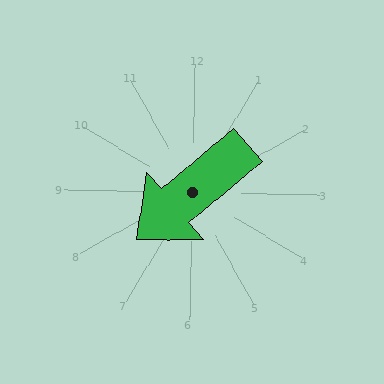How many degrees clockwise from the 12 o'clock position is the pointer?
Approximately 229 degrees.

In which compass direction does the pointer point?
Southwest.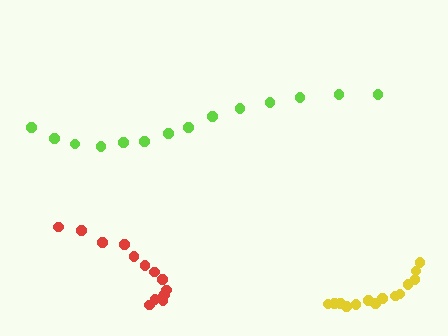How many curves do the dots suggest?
There are 3 distinct paths.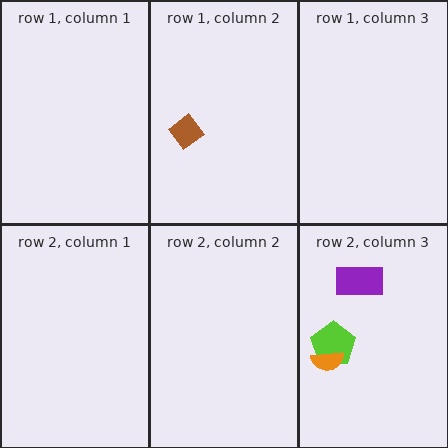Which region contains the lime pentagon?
The row 2, column 3 region.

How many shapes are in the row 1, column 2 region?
1.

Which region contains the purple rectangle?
The row 2, column 3 region.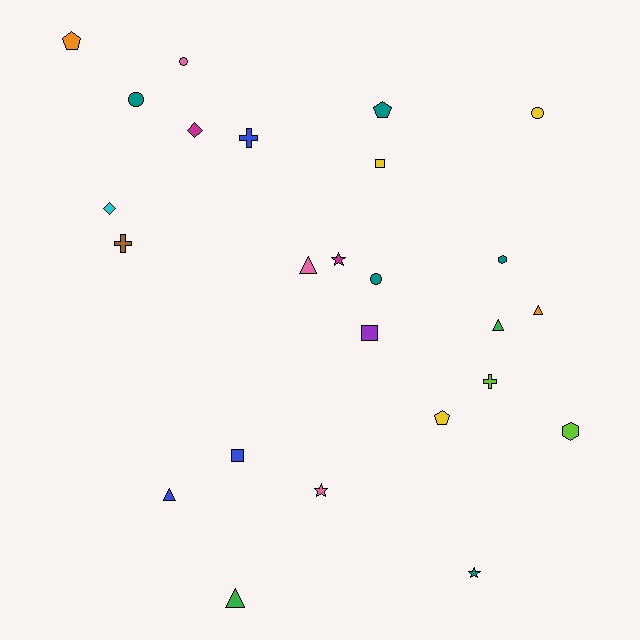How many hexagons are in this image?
There are 2 hexagons.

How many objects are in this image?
There are 25 objects.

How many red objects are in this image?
There are no red objects.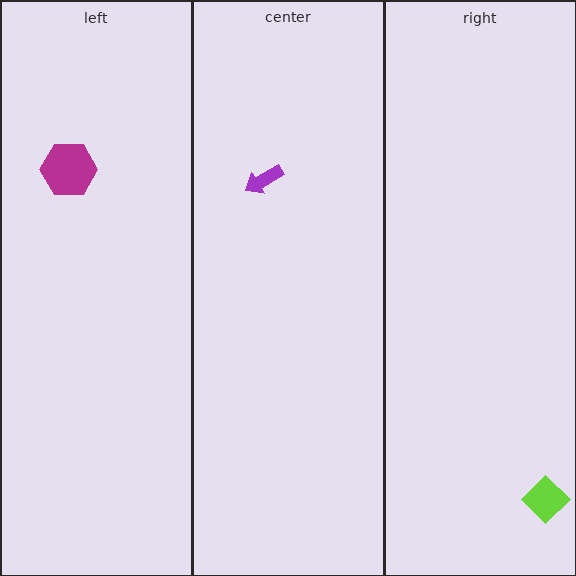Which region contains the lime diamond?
The right region.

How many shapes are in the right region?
1.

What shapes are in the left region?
The magenta hexagon.